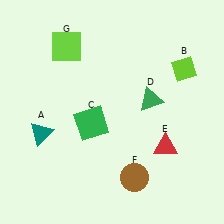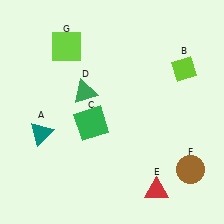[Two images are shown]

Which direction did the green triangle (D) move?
The green triangle (D) moved left.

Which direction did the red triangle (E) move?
The red triangle (E) moved down.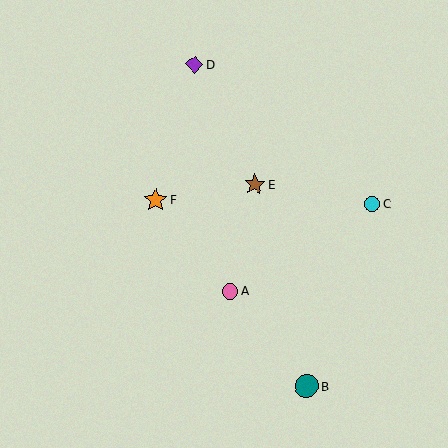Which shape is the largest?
The orange star (labeled F) is the largest.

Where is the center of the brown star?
The center of the brown star is at (254, 184).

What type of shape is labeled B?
Shape B is a teal circle.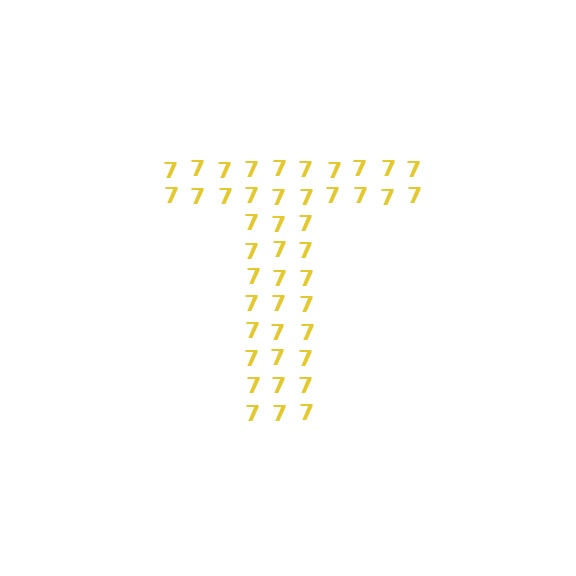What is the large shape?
The large shape is the letter T.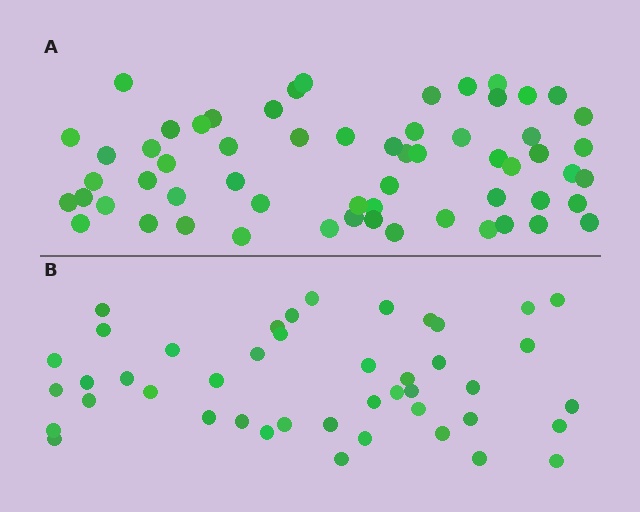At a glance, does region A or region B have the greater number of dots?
Region A (the top region) has more dots.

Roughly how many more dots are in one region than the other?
Region A has approximately 15 more dots than region B.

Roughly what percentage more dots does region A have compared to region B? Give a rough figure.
About 35% more.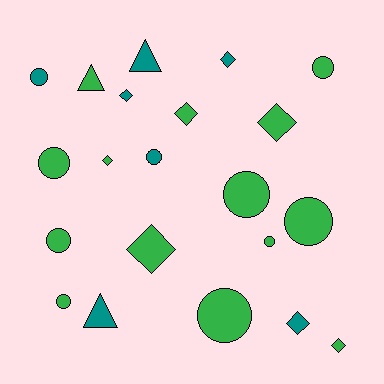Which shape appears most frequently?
Circle, with 10 objects.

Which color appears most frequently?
Green, with 14 objects.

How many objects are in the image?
There are 21 objects.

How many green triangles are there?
There is 1 green triangle.